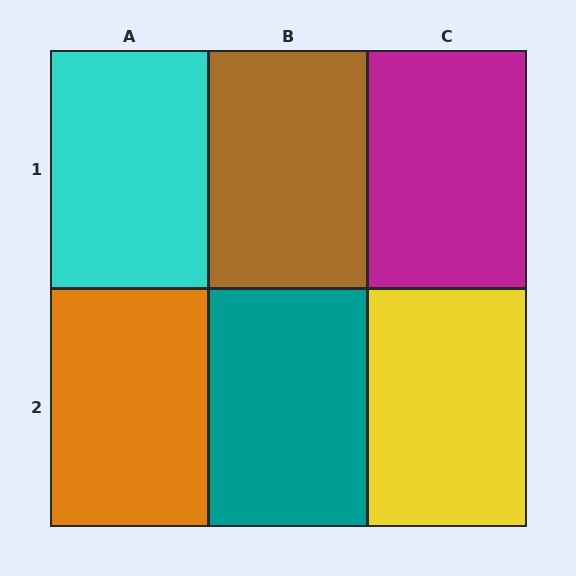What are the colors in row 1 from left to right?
Cyan, brown, magenta.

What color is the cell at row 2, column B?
Teal.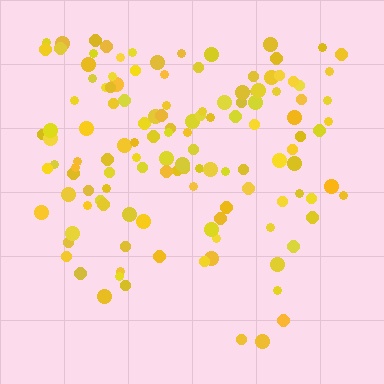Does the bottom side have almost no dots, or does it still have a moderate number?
Still a moderate number, just noticeably fewer than the top.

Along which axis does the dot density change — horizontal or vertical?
Vertical.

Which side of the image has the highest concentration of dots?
The top.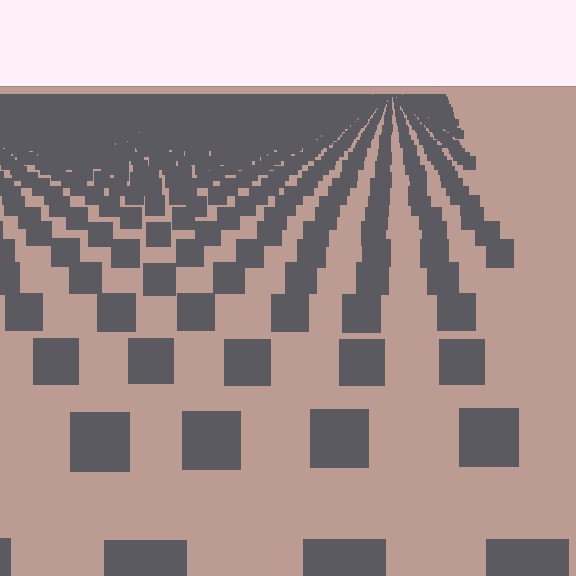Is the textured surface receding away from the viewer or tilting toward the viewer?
The surface is receding away from the viewer. Texture elements get smaller and denser toward the top.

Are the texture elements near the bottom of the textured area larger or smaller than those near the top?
Larger. Near the bottom, elements are closer to the viewer and appear at a bigger on-screen size.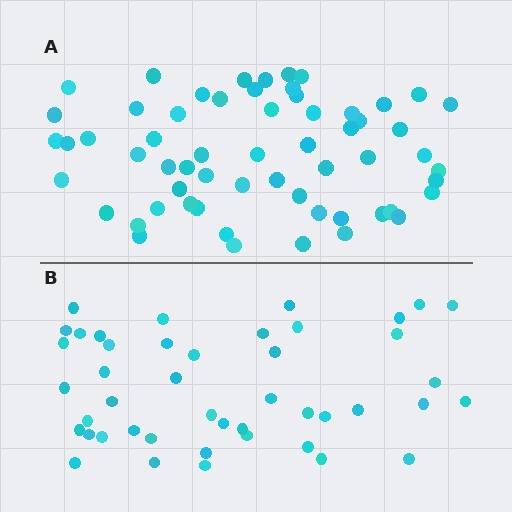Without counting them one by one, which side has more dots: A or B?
Region A (the top region) has more dots.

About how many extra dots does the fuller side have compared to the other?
Region A has approximately 15 more dots than region B.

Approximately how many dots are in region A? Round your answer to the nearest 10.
About 60 dots.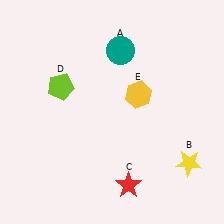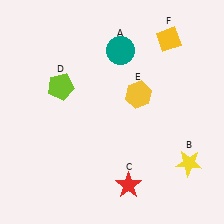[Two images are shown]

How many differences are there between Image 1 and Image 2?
There is 1 difference between the two images.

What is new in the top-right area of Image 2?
A yellow diamond (F) was added in the top-right area of Image 2.